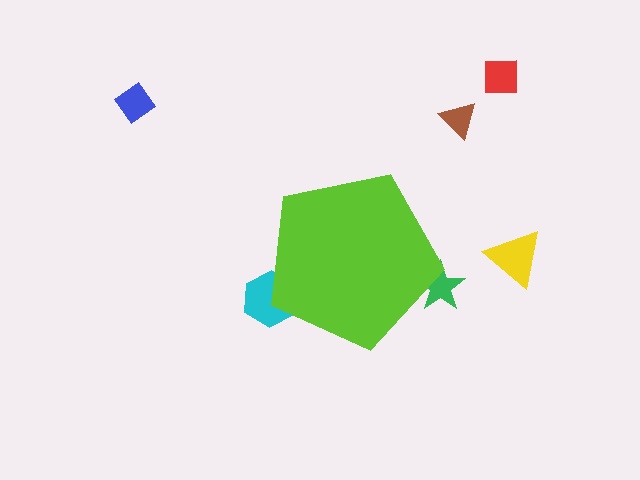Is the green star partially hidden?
Yes, the green star is partially hidden behind the lime pentagon.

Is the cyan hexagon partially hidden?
Yes, the cyan hexagon is partially hidden behind the lime pentagon.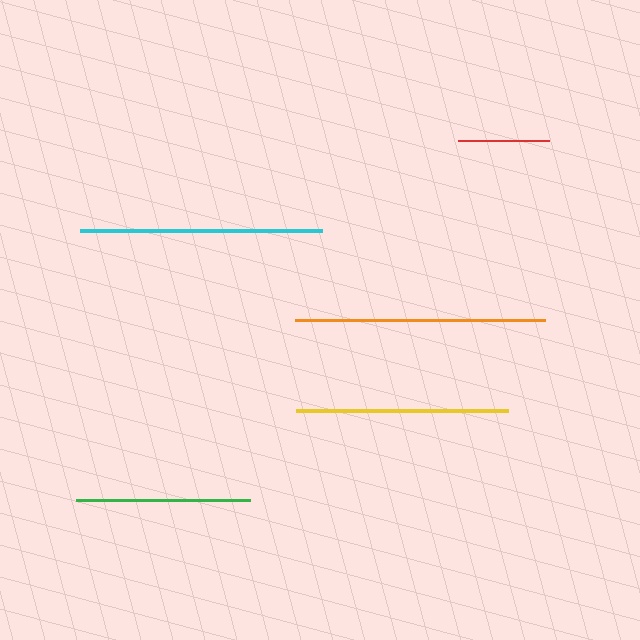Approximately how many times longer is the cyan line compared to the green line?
The cyan line is approximately 1.4 times the length of the green line.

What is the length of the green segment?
The green segment is approximately 174 pixels long.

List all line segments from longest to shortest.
From longest to shortest: orange, cyan, yellow, green, red.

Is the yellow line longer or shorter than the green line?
The yellow line is longer than the green line.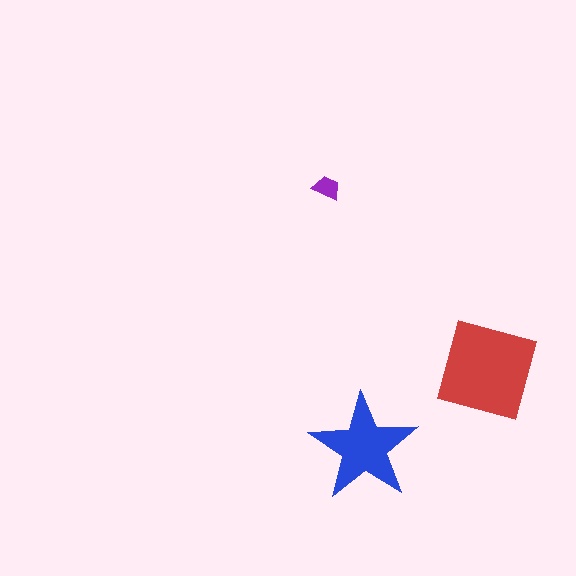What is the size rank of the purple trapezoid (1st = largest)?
3rd.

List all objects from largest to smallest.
The red square, the blue star, the purple trapezoid.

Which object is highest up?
The purple trapezoid is topmost.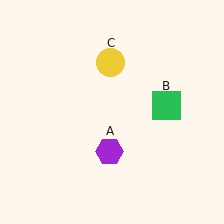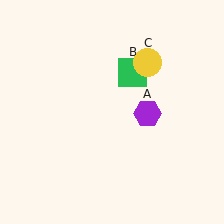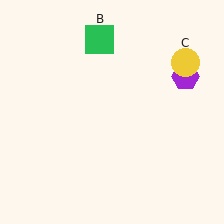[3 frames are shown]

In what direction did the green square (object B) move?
The green square (object B) moved up and to the left.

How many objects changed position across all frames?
3 objects changed position: purple hexagon (object A), green square (object B), yellow circle (object C).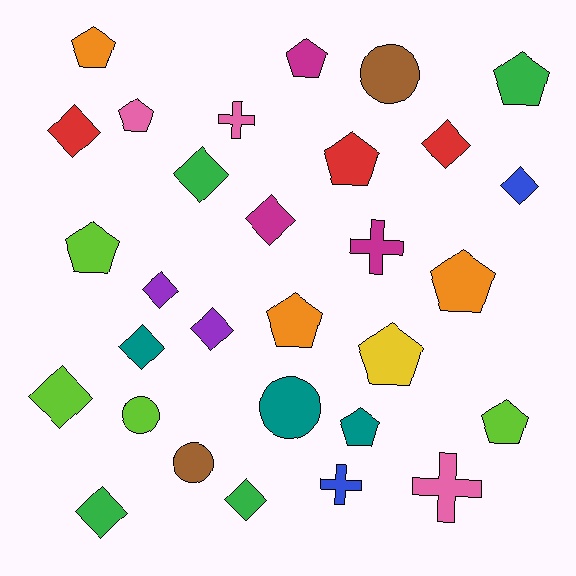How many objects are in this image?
There are 30 objects.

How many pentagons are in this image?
There are 11 pentagons.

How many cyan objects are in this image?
There are no cyan objects.